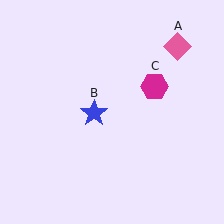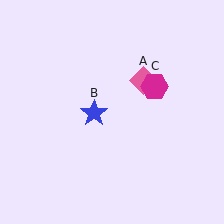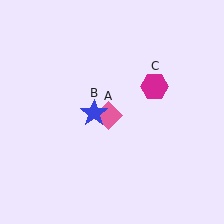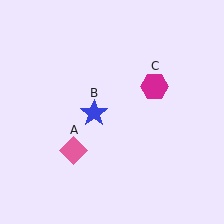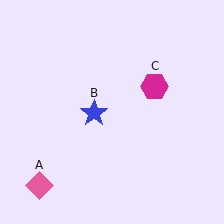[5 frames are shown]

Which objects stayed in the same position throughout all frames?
Blue star (object B) and magenta hexagon (object C) remained stationary.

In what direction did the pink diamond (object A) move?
The pink diamond (object A) moved down and to the left.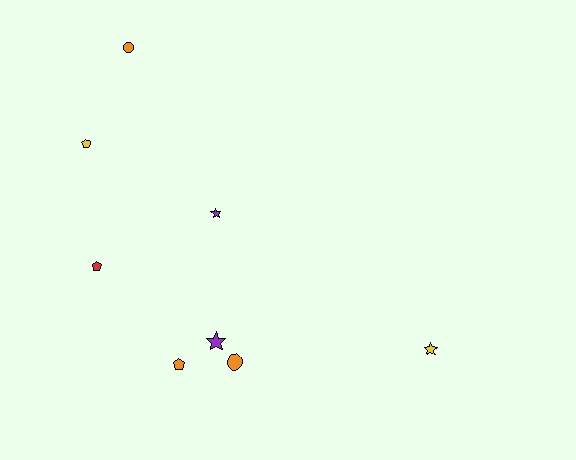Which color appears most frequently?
Orange, with 3 objects.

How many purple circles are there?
There are no purple circles.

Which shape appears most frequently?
Star, with 3 objects.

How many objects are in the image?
There are 8 objects.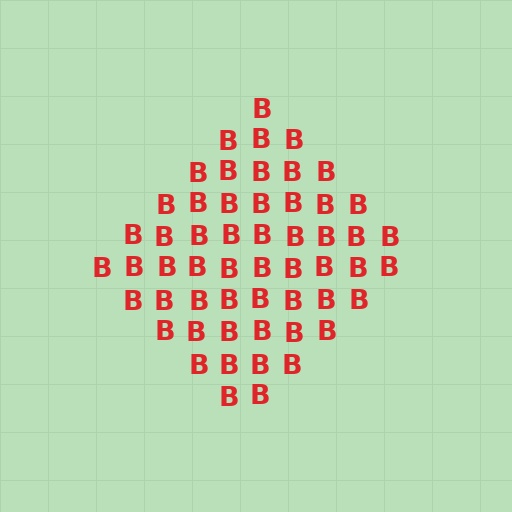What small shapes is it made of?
It is made of small letter B's.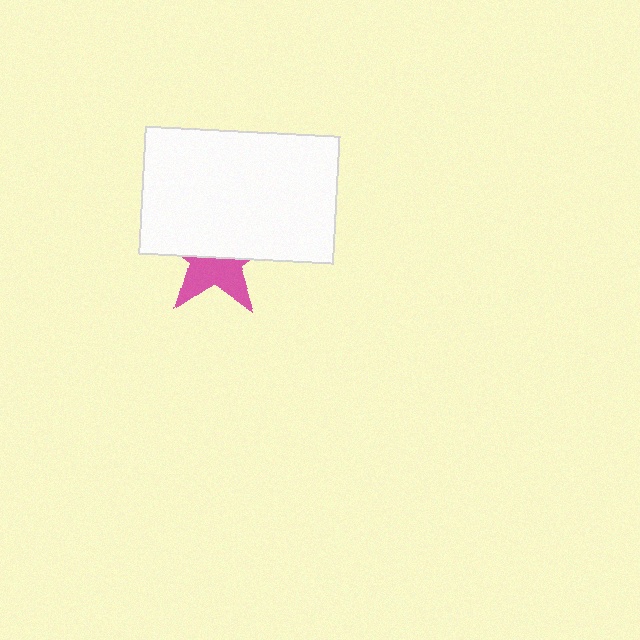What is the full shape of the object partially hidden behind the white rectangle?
The partially hidden object is a pink star.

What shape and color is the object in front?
The object in front is a white rectangle.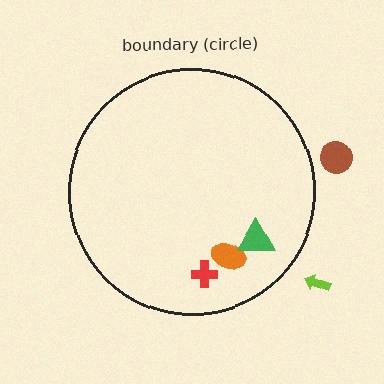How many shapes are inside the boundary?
3 inside, 2 outside.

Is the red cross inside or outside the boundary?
Inside.